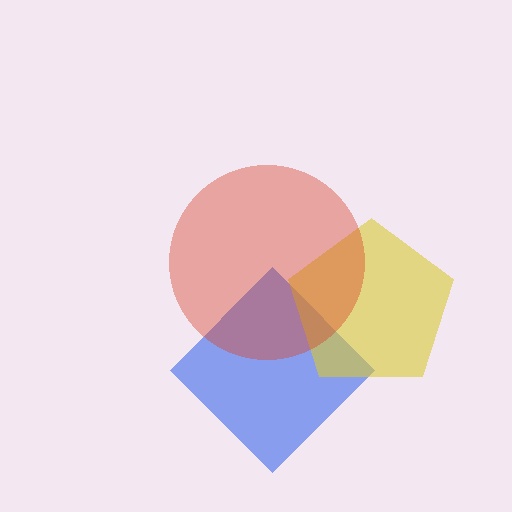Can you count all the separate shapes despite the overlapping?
Yes, there are 3 separate shapes.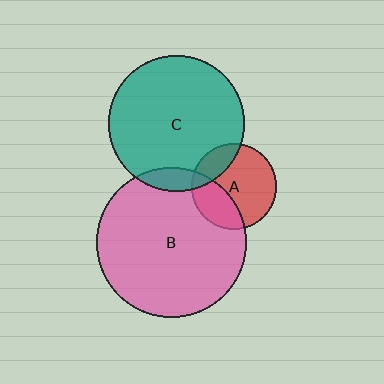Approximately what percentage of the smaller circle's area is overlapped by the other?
Approximately 30%.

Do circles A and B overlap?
Yes.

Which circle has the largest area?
Circle B (pink).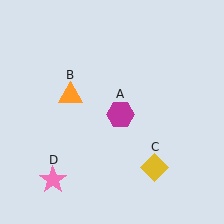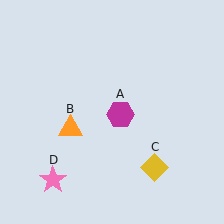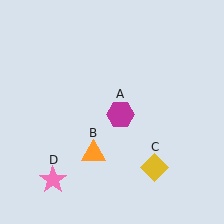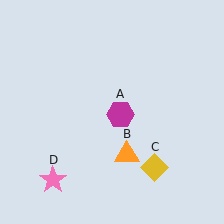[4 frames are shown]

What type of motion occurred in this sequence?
The orange triangle (object B) rotated counterclockwise around the center of the scene.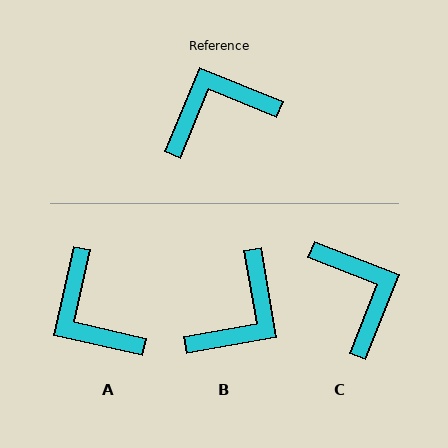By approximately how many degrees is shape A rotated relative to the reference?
Approximately 100 degrees counter-clockwise.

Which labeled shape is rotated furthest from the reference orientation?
B, about 148 degrees away.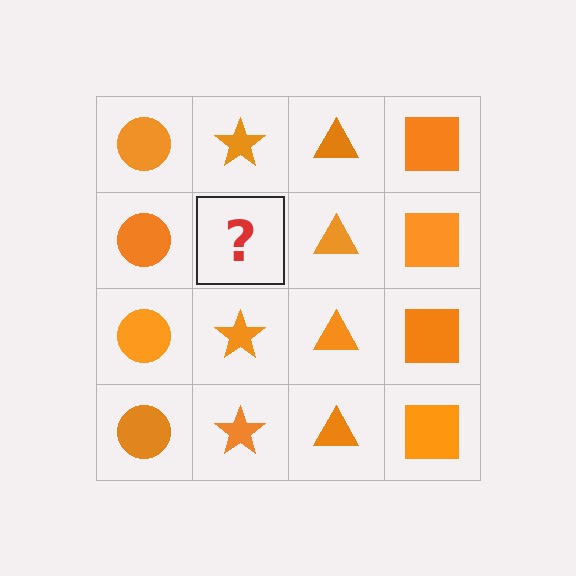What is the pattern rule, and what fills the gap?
The rule is that each column has a consistent shape. The gap should be filled with an orange star.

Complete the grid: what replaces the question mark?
The question mark should be replaced with an orange star.